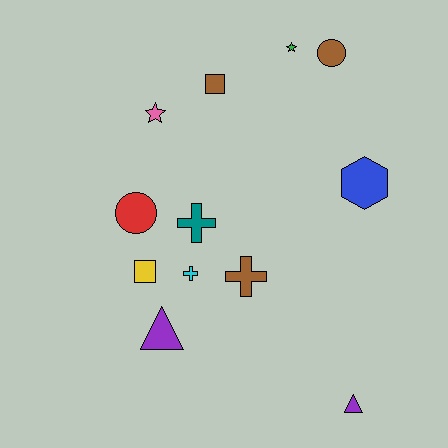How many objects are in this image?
There are 12 objects.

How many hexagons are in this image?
There is 1 hexagon.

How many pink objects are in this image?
There is 1 pink object.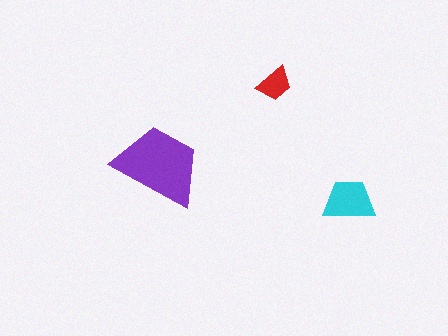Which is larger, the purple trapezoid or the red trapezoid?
The purple one.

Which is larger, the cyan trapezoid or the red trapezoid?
The cyan one.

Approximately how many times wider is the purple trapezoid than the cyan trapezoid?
About 1.5 times wider.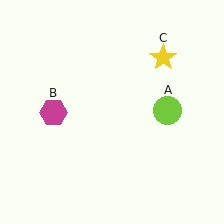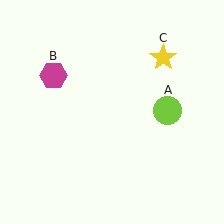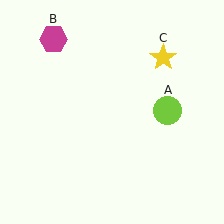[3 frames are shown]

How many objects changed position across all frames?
1 object changed position: magenta hexagon (object B).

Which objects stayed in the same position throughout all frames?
Lime circle (object A) and yellow star (object C) remained stationary.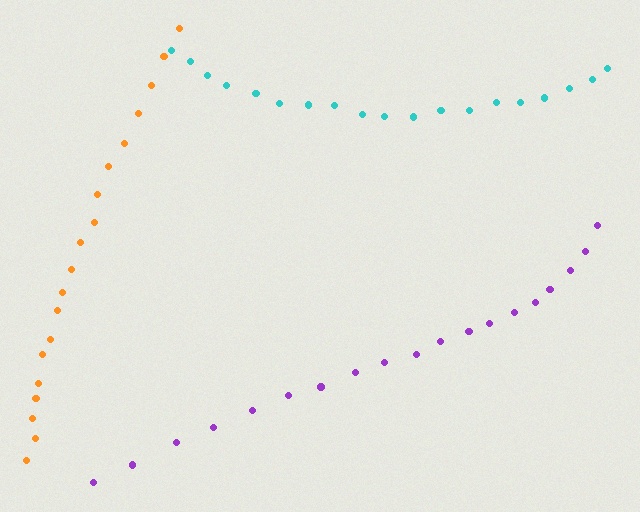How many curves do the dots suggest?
There are 3 distinct paths.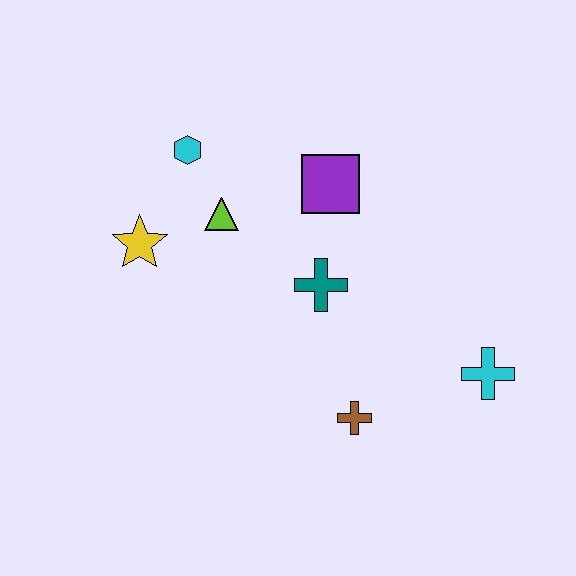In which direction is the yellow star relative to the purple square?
The yellow star is to the left of the purple square.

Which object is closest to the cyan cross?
The brown cross is closest to the cyan cross.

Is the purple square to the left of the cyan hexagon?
No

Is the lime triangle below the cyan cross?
No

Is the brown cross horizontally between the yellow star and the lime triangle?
No